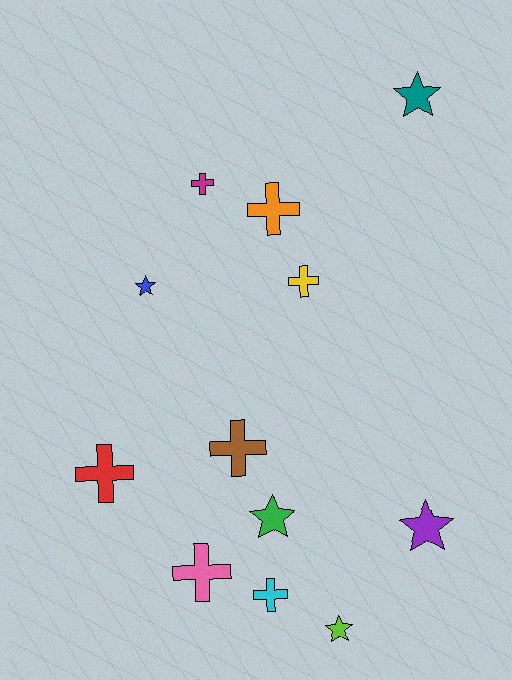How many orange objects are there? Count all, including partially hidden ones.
There is 1 orange object.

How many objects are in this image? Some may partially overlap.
There are 12 objects.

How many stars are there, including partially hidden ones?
There are 5 stars.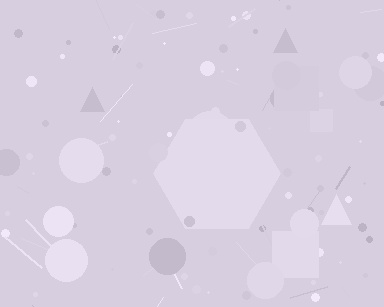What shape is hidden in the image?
A hexagon is hidden in the image.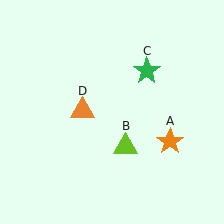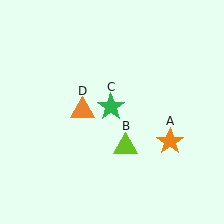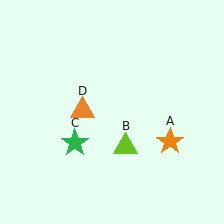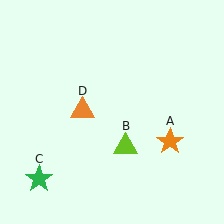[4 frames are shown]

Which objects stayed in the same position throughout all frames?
Orange star (object A) and lime triangle (object B) and orange triangle (object D) remained stationary.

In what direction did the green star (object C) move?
The green star (object C) moved down and to the left.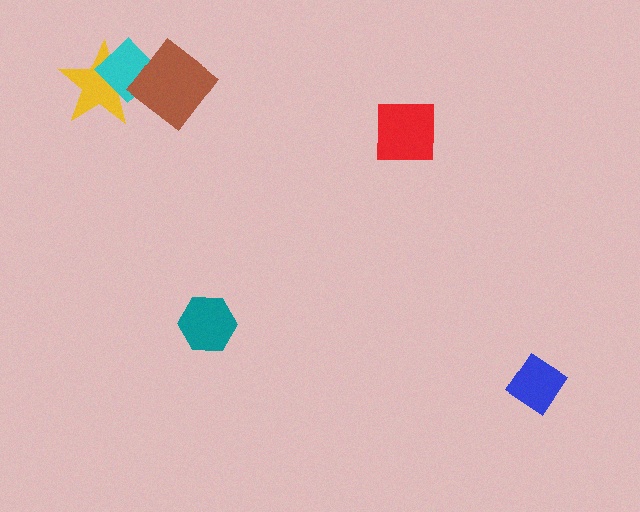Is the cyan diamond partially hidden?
Yes, it is partially covered by another shape.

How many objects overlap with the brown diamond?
2 objects overlap with the brown diamond.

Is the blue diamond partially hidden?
No, no other shape covers it.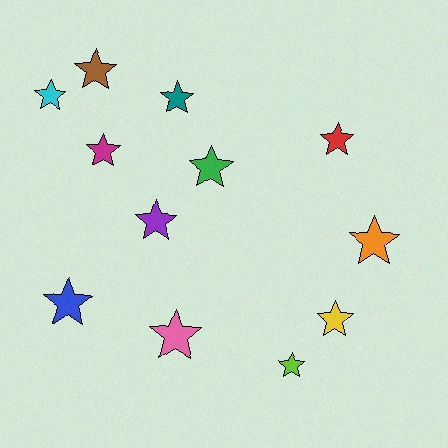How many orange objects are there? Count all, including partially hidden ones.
There is 1 orange object.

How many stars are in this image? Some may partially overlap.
There are 12 stars.